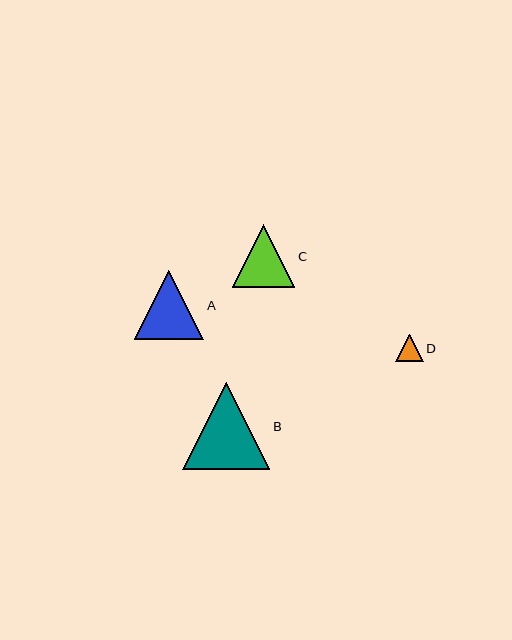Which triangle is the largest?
Triangle B is the largest with a size of approximately 87 pixels.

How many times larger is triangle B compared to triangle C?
Triangle B is approximately 1.4 times the size of triangle C.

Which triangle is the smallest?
Triangle D is the smallest with a size of approximately 28 pixels.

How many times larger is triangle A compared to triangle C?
Triangle A is approximately 1.1 times the size of triangle C.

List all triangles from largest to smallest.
From largest to smallest: B, A, C, D.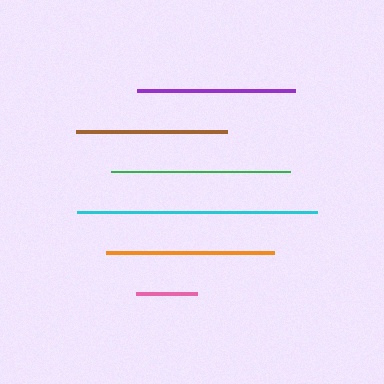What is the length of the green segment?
The green segment is approximately 179 pixels long.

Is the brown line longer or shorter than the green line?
The green line is longer than the brown line.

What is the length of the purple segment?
The purple segment is approximately 158 pixels long.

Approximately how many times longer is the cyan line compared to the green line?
The cyan line is approximately 1.3 times the length of the green line.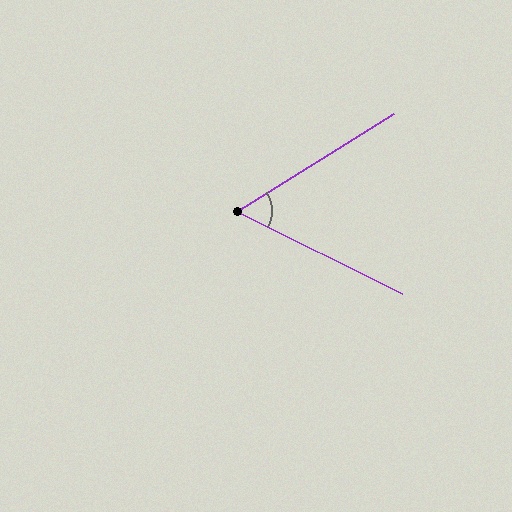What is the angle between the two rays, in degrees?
Approximately 58 degrees.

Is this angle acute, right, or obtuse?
It is acute.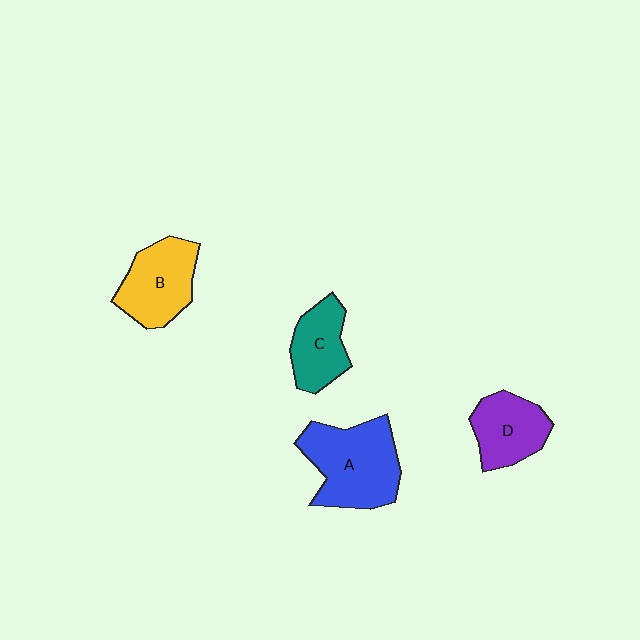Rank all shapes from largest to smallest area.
From largest to smallest: A (blue), B (yellow), D (purple), C (teal).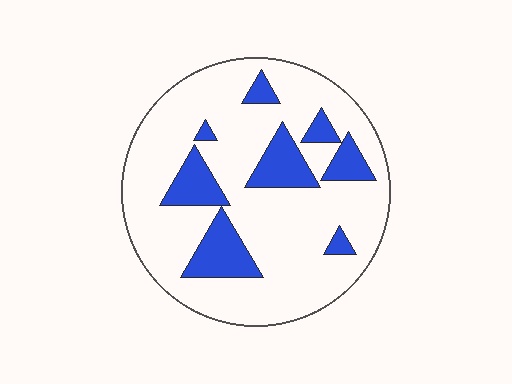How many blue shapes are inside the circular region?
8.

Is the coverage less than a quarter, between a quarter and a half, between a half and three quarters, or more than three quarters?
Less than a quarter.